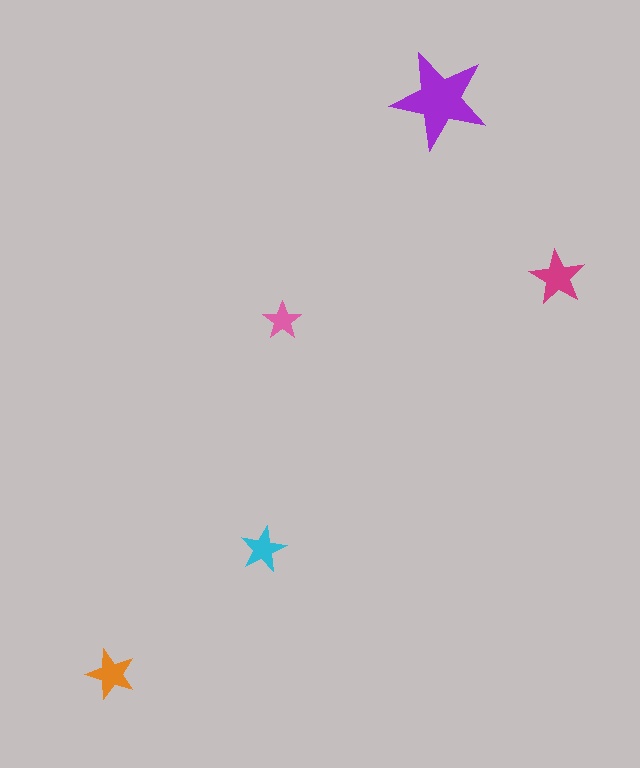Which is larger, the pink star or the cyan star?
The cyan one.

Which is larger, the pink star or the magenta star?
The magenta one.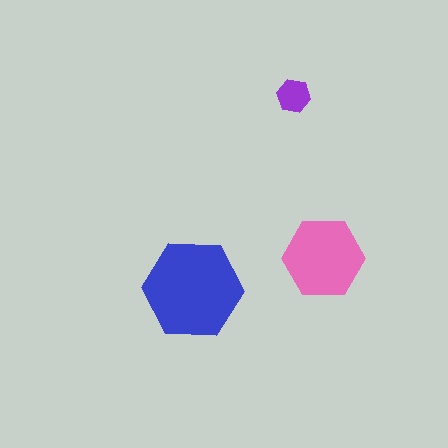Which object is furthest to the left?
The blue hexagon is leftmost.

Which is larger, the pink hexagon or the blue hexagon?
The blue one.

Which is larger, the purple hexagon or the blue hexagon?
The blue one.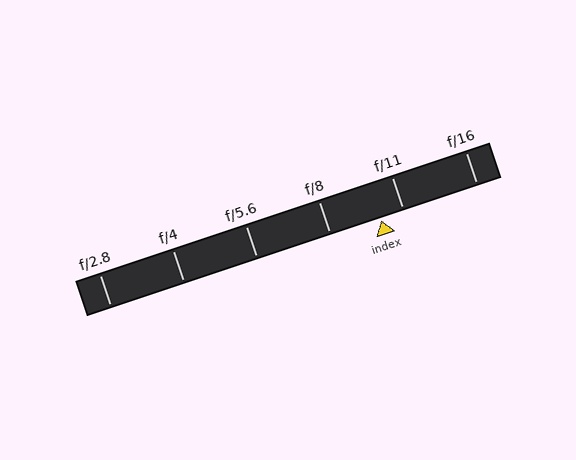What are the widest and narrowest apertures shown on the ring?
The widest aperture shown is f/2.8 and the narrowest is f/16.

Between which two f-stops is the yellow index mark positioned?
The index mark is between f/8 and f/11.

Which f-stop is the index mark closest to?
The index mark is closest to f/11.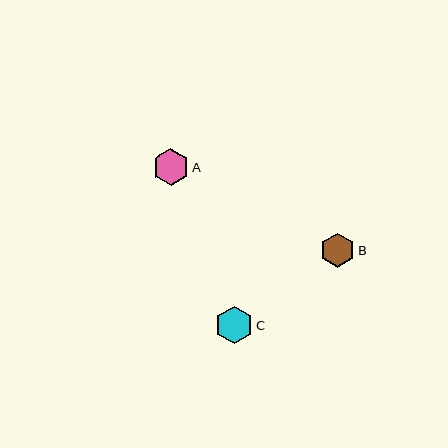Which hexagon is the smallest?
Hexagon B is the smallest with a size of approximately 34 pixels.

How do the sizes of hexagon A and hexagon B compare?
Hexagon A and hexagon B are approximately the same size.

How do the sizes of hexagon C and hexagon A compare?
Hexagon C and hexagon A are approximately the same size.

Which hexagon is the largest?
Hexagon C is the largest with a size of approximately 37 pixels.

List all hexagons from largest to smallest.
From largest to smallest: C, A, B.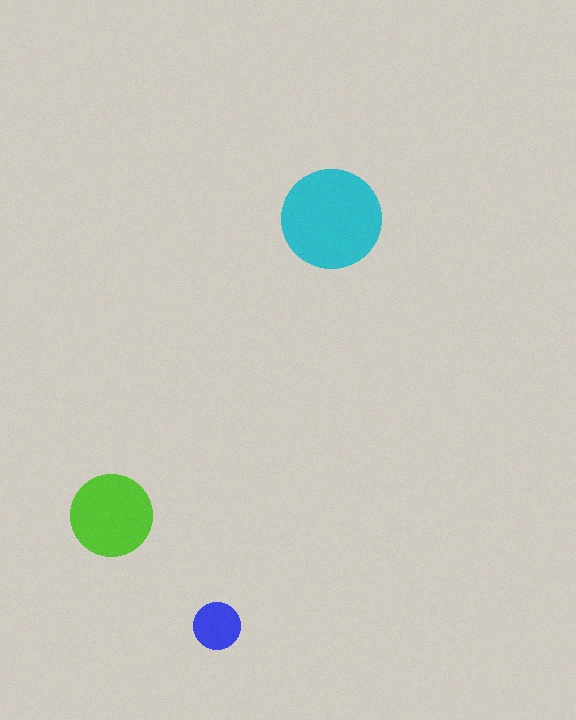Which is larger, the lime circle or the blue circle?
The lime one.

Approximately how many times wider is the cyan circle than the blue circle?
About 2 times wider.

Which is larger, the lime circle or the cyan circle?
The cyan one.